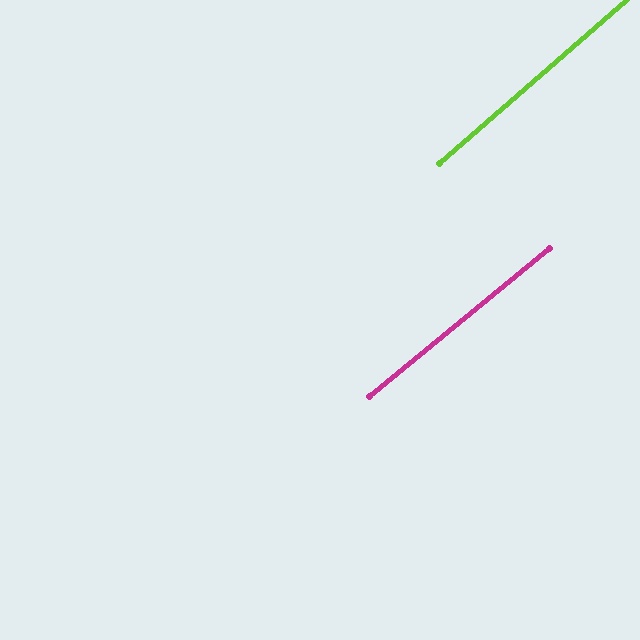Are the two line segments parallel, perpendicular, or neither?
Parallel — their directions differ by only 1.7°.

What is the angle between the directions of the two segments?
Approximately 2 degrees.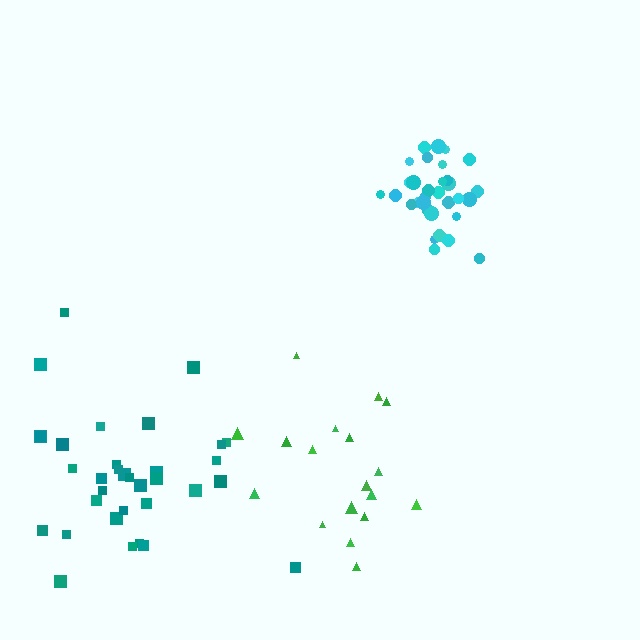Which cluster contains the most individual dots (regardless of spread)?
Teal (34).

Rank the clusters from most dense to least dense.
cyan, teal, green.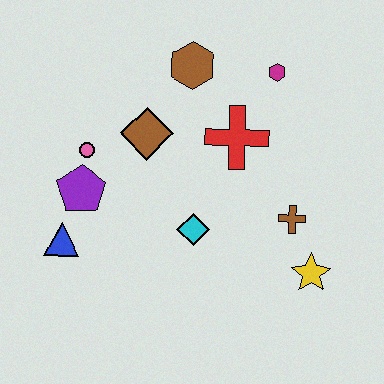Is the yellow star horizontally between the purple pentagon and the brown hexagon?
No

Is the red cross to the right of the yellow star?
No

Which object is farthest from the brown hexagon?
The yellow star is farthest from the brown hexagon.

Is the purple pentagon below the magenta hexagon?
Yes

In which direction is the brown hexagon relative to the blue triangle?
The brown hexagon is above the blue triangle.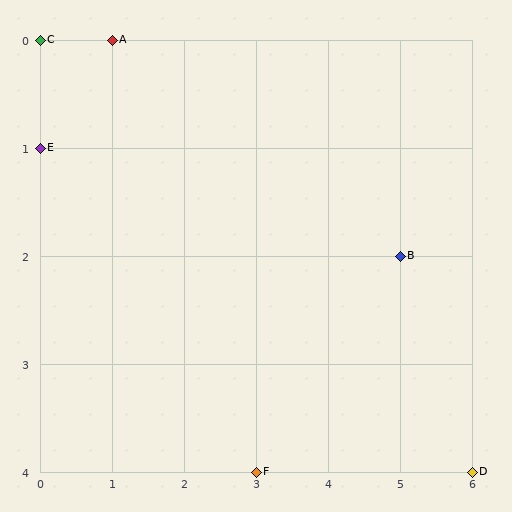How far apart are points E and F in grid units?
Points E and F are 3 columns and 3 rows apart (about 4.2 grid units diagonally).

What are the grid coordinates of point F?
Point F is at grid coordinates (3, 4).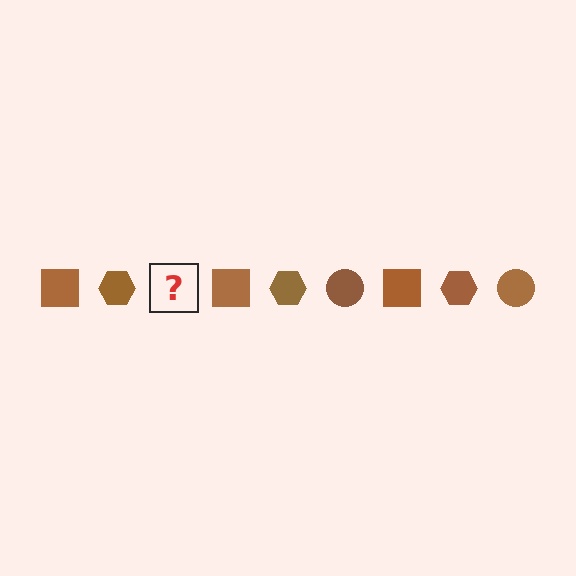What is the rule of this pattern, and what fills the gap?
The rule is that the pattern cycles through square, hexagon, circle shapes in brown. The gap should be filled with a brown circle.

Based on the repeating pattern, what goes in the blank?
The blank should be a brown circle.